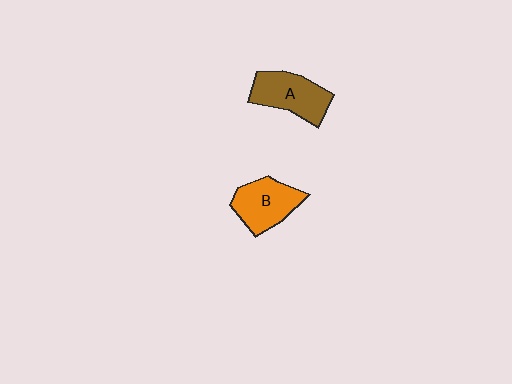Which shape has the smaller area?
Shape B (orange).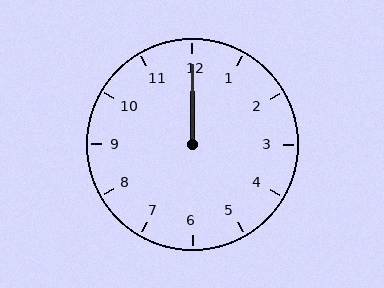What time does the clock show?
12:00.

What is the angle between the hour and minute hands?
Approximately 0 degrees.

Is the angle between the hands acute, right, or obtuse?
It is acute.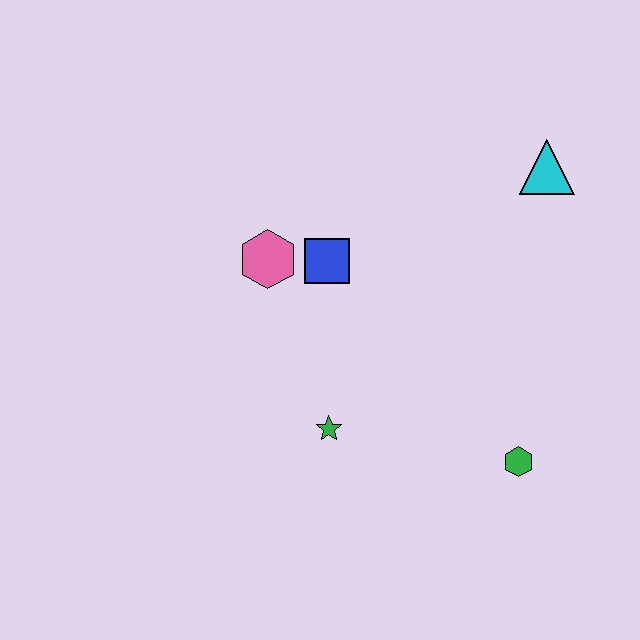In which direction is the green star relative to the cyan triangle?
The green star is below the cyan triangle.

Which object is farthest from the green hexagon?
The pink hexagon is farthest from the green hexagon.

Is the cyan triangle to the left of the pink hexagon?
No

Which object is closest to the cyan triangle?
The blue square is closest to the cyan triangle.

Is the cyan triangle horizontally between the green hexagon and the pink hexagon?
No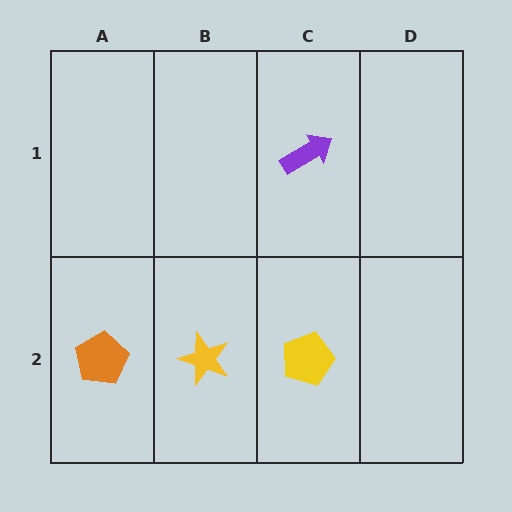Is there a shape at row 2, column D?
No, that cell is empty.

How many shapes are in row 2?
3 shapes.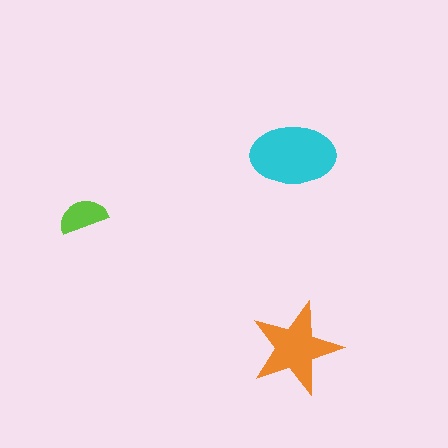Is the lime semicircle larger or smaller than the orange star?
Smaller.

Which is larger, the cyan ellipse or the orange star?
The cyan ellipse.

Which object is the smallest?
The lime semicircle.